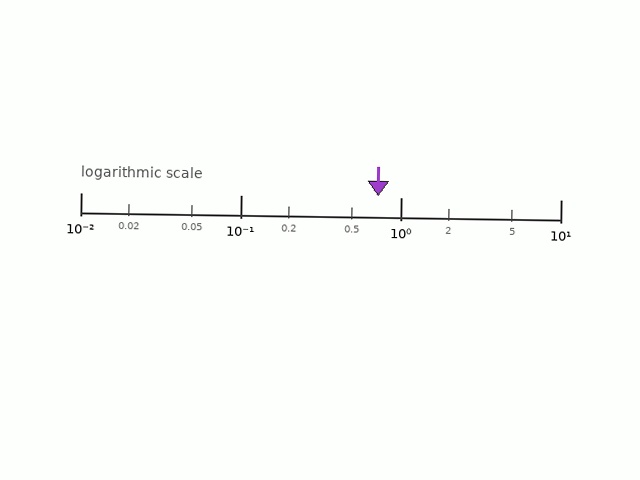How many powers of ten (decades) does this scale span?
The scale spans 3 decades, from 0.01 to 10.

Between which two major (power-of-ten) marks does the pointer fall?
The pointer is between 0.1 and 1.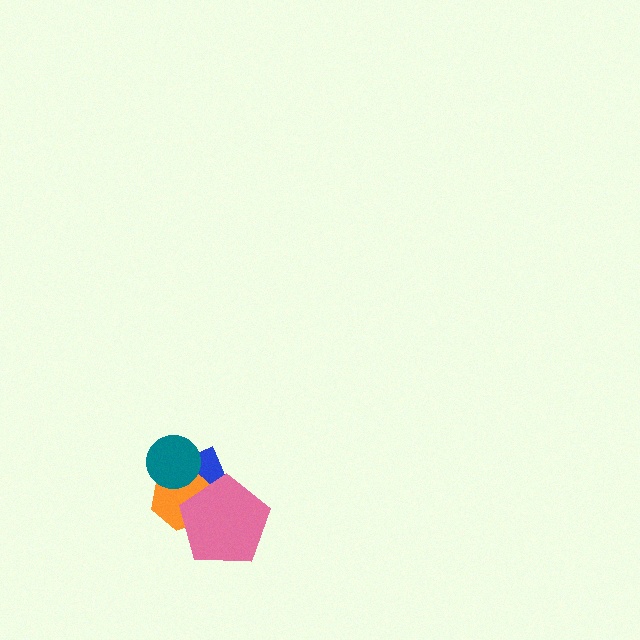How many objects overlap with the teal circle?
2 objects overlap with the teal circle.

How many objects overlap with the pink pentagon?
2 objects overlap with the pink pentagon.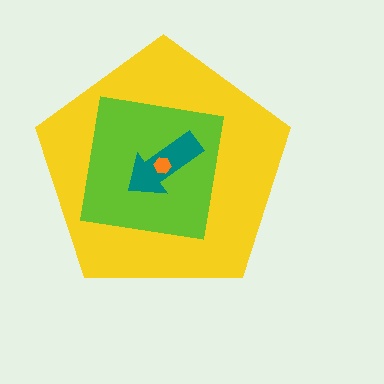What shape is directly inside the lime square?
The teal arrow.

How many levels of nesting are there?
4.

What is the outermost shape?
The yellow pentagon.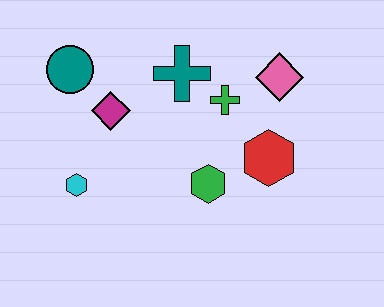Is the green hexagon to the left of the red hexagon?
Yes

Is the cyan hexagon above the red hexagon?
No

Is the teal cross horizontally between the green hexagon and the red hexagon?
No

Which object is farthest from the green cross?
The cyan hexagon is farthest from the green cross.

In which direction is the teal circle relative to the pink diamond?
The teal circle is to the left of the pink diamond.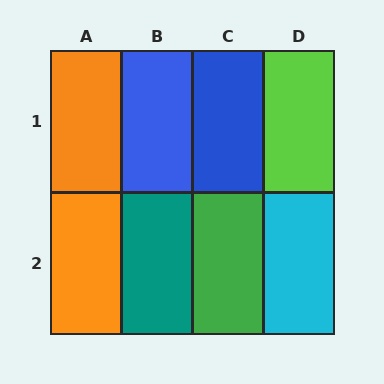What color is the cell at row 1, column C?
Blue.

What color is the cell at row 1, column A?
Orange.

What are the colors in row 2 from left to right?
Orange, teal, green, cyan.